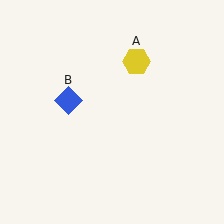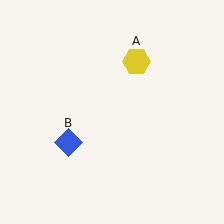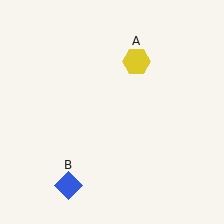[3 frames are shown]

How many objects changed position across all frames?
1 object changed position: blue diamond (object B).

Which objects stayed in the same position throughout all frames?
Yellow hexagon (object A) remained stationary.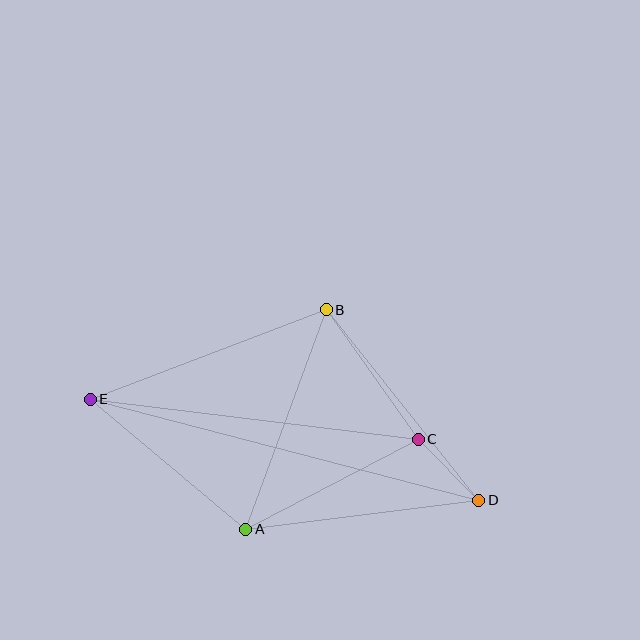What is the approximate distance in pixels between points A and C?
The distance between A and C is approximately 194 pixels.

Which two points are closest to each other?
Points C and D are closest to each other.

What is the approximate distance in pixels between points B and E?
The distance between B and E is approximately 253 pixels.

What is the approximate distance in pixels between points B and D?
The distance between B and D is approximately 244 pixels.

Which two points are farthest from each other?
Points D and E are farthest from each other.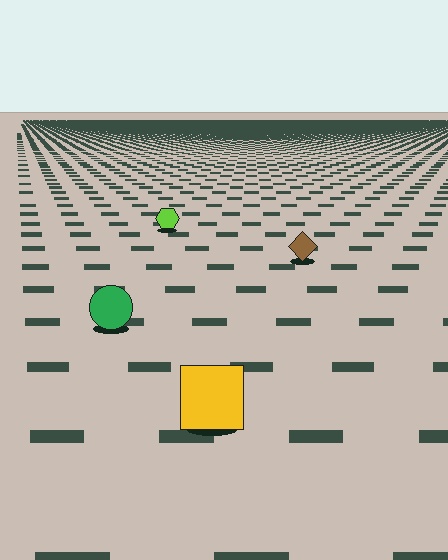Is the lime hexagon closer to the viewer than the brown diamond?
No. The brown diamond is closer — you can tell from the texture gradient: the ground texture is coarser near it.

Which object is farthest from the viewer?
The lime hexagon is farthest from the viewer. It appears smaller and the ground texture around it is denser.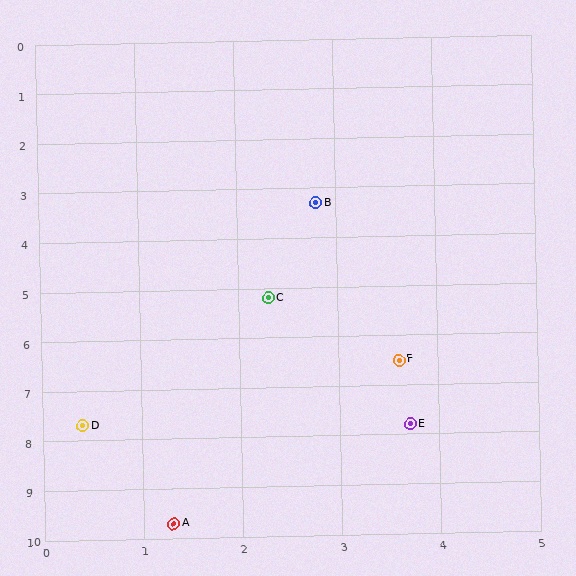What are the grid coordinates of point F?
Point F is at approximately (3.6, 6.5).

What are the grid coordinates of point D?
Point D is at approximately (0.4, 7.7).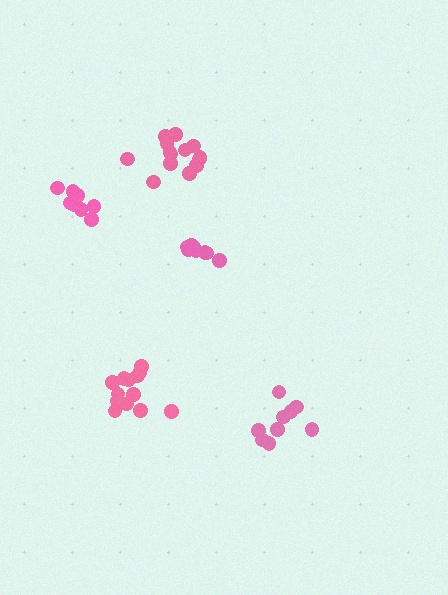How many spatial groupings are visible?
There are 5 spatial groupings.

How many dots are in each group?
Group 1: 8 dots, Group 2: 8 dots, Group 3: 9 dots, Group 4: 14 dots, Group 5: 13 dots (52 total).